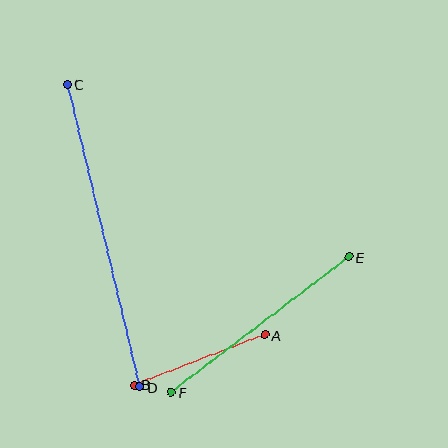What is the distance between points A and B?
The distance is approximately 140 pixels.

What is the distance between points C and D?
The distance is approximately 311 pixels.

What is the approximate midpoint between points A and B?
The midpoint is at approximately (200, 360) pixels.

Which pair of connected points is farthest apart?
Points C and D are farthest apart.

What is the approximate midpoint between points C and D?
The midpoint is at approximately (103, 235) pixels.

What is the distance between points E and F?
The distance is approximately 223 pixels.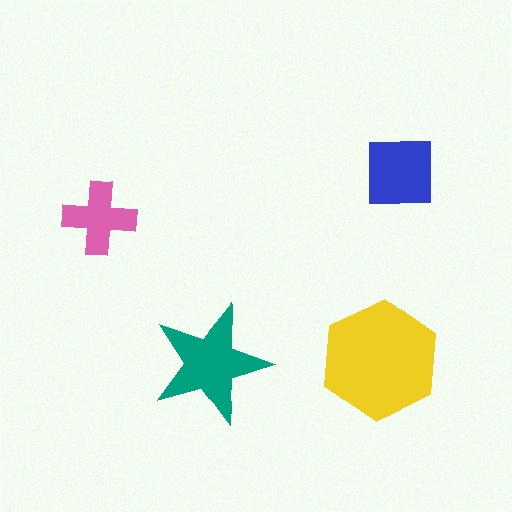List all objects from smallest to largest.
The pink cross, the blue square, the teal star, the yellow hexagon.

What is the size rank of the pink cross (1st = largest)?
4th.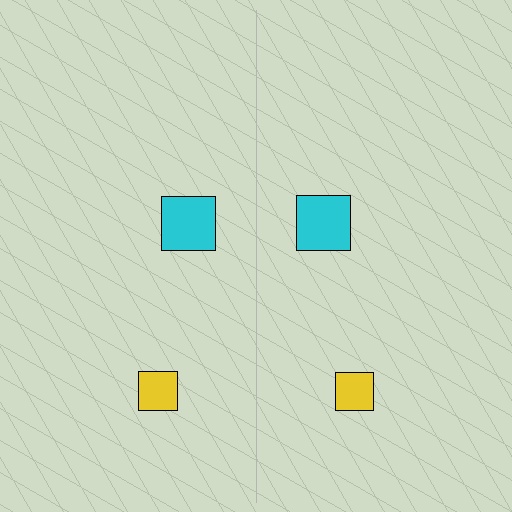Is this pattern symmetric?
Yes, this pattern has bilateral (reflection) symmetry.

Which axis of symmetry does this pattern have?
The pattern has a vertical axis of symmetry running through the center of the image.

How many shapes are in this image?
There are 4 shapes in this image.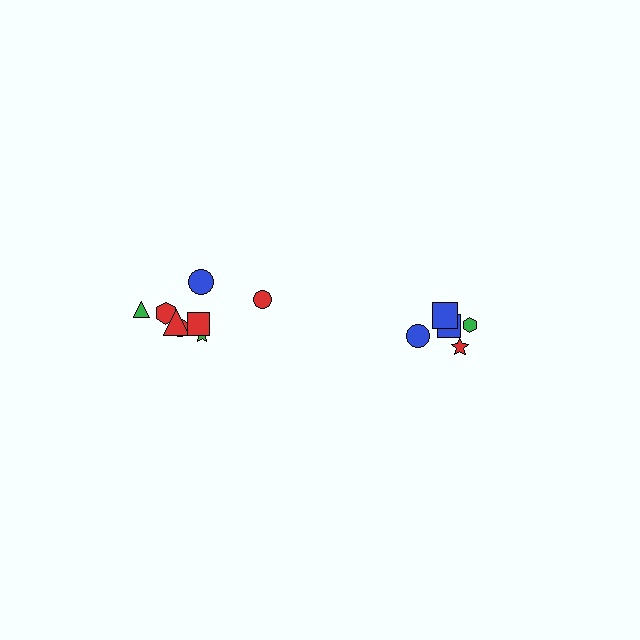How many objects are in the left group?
There are 8 objects.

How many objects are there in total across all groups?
There are 13 objects.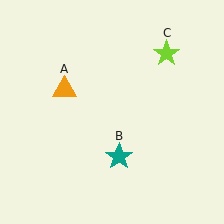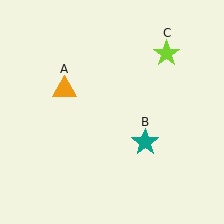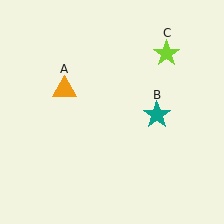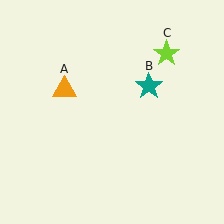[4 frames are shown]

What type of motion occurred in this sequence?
The teal star (object B) rotated counterclockwise around the center of the scene.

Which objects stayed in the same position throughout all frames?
Orange triangle (object A) and lime star (object C) remained stationary.